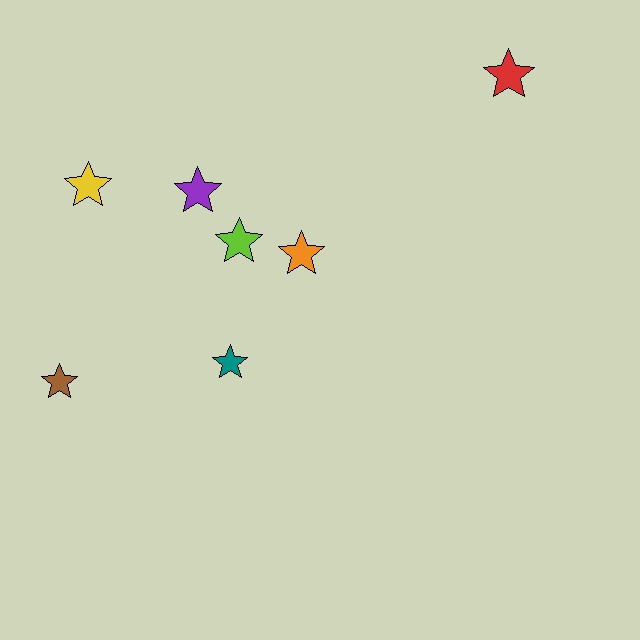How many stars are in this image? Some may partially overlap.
There are 7 stars.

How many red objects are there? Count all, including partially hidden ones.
There is 1 red object.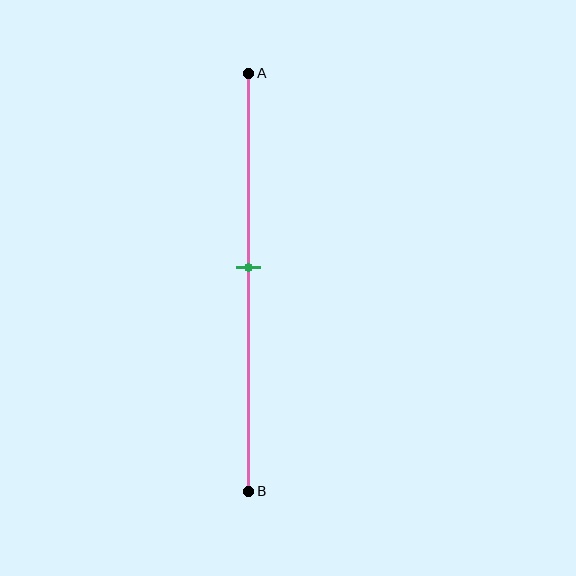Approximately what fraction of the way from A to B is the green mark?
The green mark is approximately 45% of the way from A to B.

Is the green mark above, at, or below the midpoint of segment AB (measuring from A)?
The green mark is above the midpoint of segment AB.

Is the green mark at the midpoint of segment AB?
No, the mark is at about 45% from A, not at the 50% midpoint.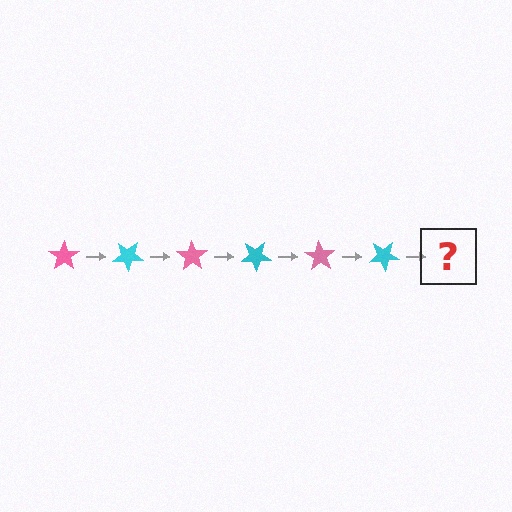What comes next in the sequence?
The next element should be a pink star, rotated 210 degrees from the start.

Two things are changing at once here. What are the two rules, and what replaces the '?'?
The two rules are that it rotates 35 degrees each step and the color cycles through pink and cyan. The '?' should be a pink star, rotated 210 degrees from the start.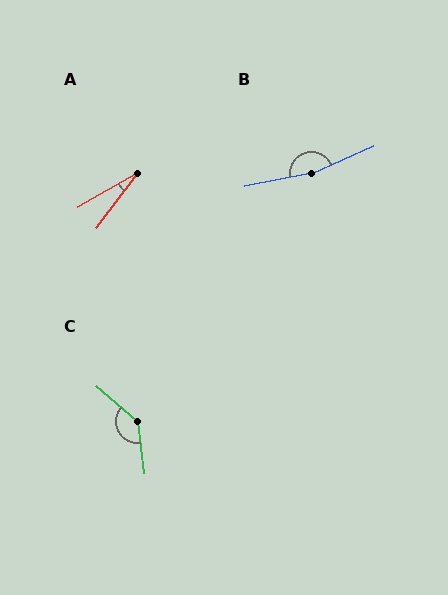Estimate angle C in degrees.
Approximately 138 degrees.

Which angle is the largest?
B, at approximately 167 degrees.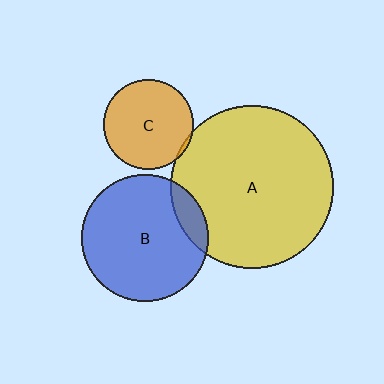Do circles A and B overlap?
Yes.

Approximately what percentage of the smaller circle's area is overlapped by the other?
Approximately 10%.